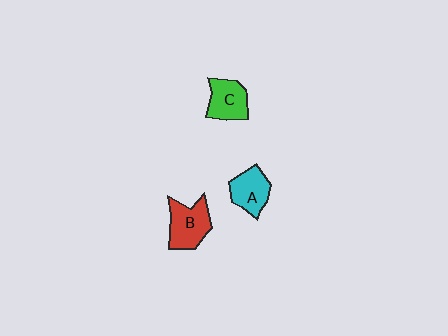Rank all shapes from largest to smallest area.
From largest to smallest: B (red), C (green), A (cyan).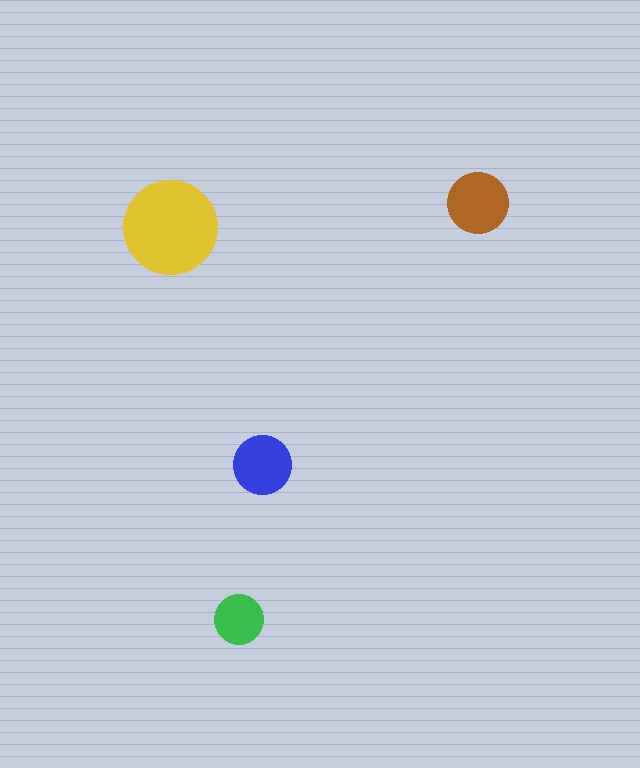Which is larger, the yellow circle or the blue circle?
The yellow one.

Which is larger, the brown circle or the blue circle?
The brown one.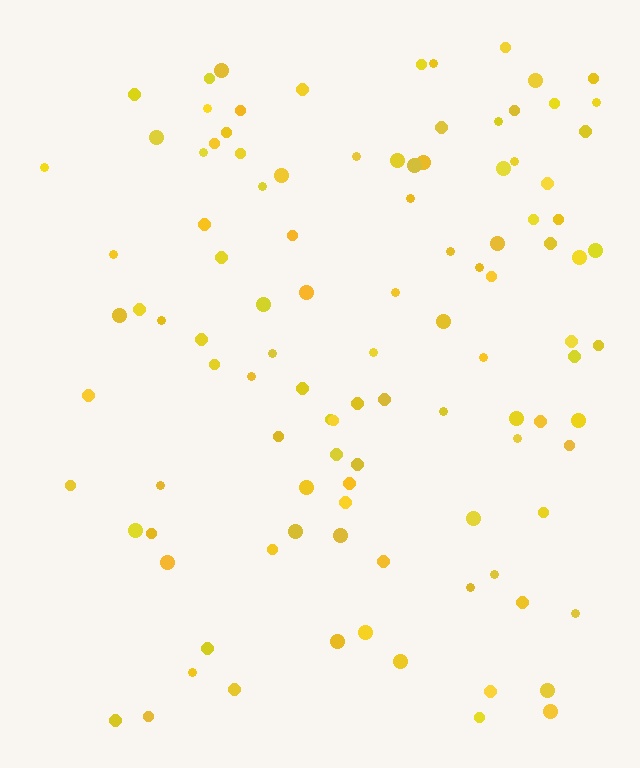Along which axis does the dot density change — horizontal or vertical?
Horizontal.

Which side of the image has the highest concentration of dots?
The right.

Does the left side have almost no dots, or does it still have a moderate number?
Still a moderate number, just noticeably fewer than the right.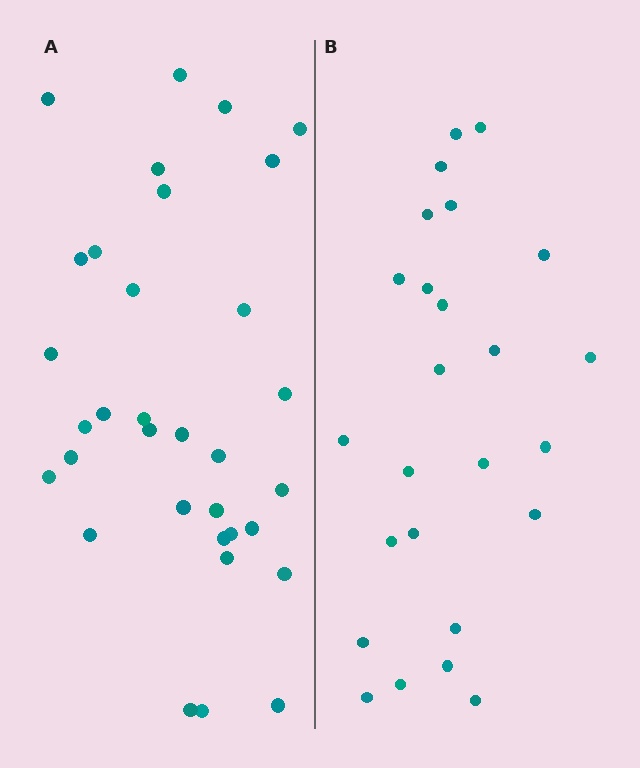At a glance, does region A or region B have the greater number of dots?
Region A (the left region) has more dots.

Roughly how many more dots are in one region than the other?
Region A has roughly 8 or so more dots than region B.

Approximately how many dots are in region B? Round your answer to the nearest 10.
About 20 dots. (The exact count is 25, which rounds to 20.)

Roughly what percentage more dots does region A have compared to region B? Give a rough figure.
About 30% more.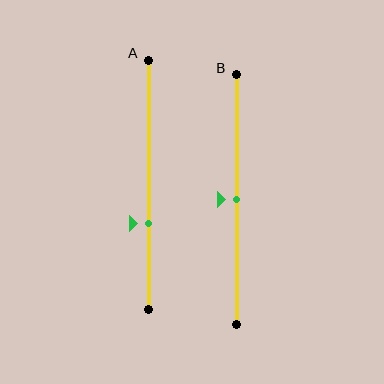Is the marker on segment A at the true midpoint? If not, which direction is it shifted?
No, the marker on segment A is shifted downward by about 15% of the segment length.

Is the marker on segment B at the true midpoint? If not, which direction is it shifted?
Yes, the marker on segment B is at the true midpoint.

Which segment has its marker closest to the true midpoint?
Segment B has its marker closest to the true midpoint.